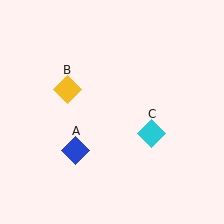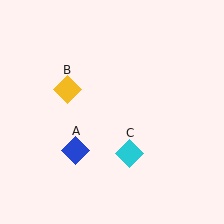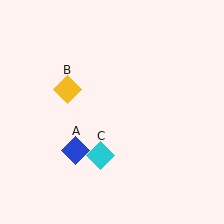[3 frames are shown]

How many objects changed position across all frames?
1 object changed position: cyan diamond (object C).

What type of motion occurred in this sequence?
The cyan diamond (object C) rotated clockwise around the center of the scene.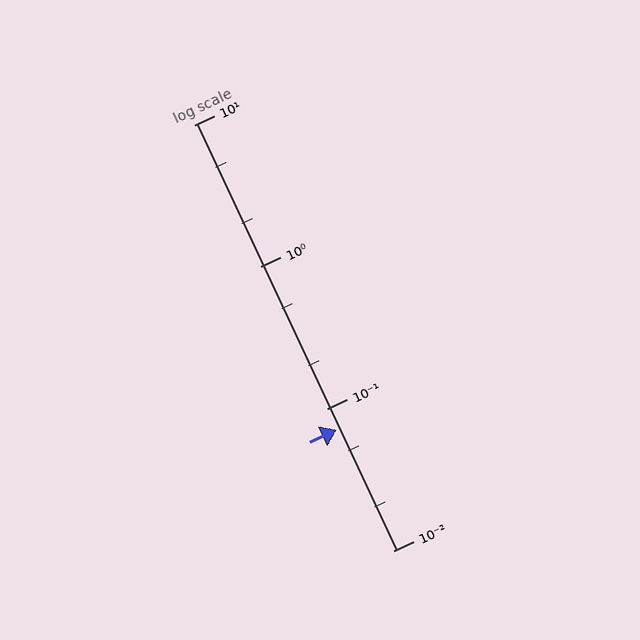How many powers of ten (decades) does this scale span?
The scale spans 3 decades, from 0.01 to 10.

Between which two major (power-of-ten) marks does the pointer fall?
The pointer is between 0.01 and 0.1.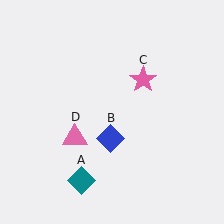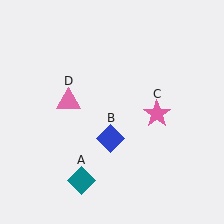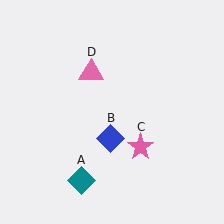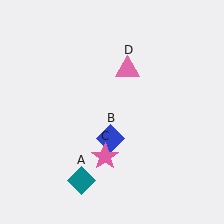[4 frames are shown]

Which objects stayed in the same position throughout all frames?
Teal diamond (object A) and blue diamond (object B) remained stationary.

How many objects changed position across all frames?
2 objects changed position: pink star (object C), pink triangle (object D).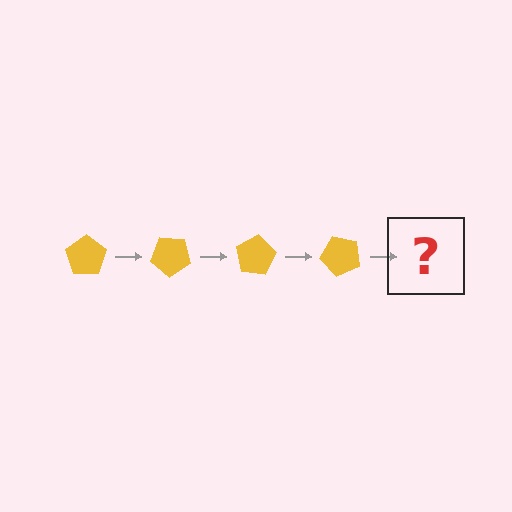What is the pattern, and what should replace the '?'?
The pattern is that the pentagon rotates 40 degrees each step. The '?' should be a yellow pentagon rotated 160 degrees.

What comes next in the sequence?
The next element should be a yellow pentagon rotated 160 degrees.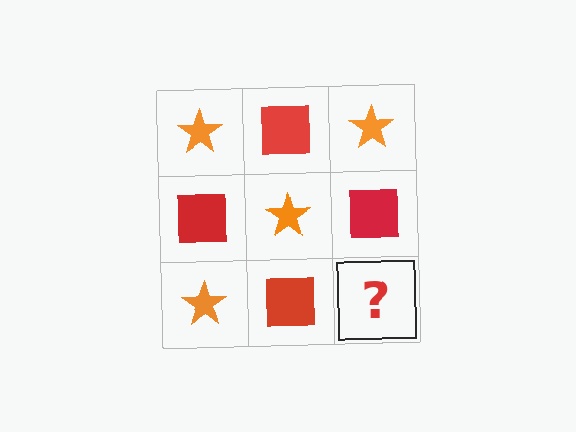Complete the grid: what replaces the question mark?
The question mark should be replaced with an orange star.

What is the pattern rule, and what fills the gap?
The rule is that it alternates orange star and red square in a checkerboard pattern. The gap should be filled with an orange star.